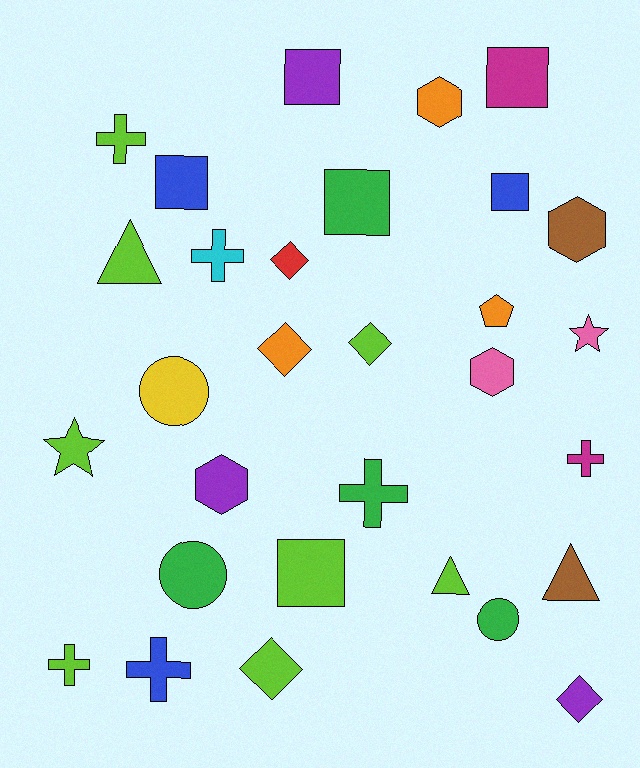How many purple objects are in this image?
There are 3 purple objects.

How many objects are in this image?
There are 30 objects.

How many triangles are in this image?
There are 3 triangles.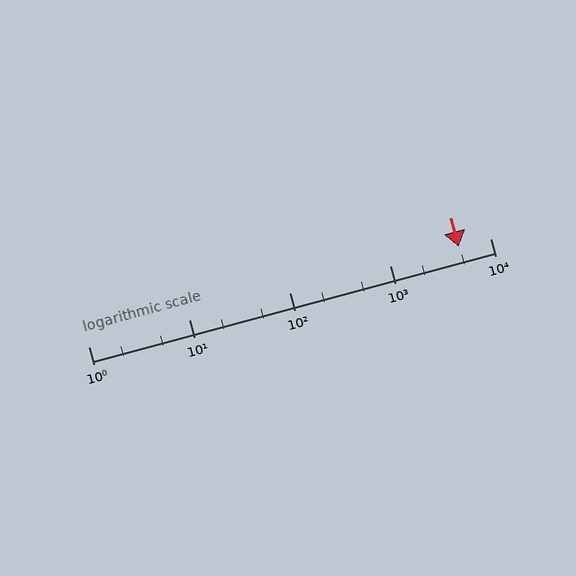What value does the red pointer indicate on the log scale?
The pointer indicates approximately 4900.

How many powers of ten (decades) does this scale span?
The scale spans 4 decades, from 1 to 10000.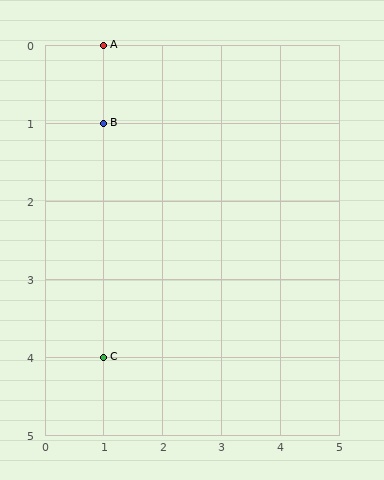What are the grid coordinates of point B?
Point B is at grid coordinates (1, 1).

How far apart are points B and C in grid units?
Points B and C are 3 rows apart.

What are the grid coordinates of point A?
Point A is at grid coordinates (1, 0).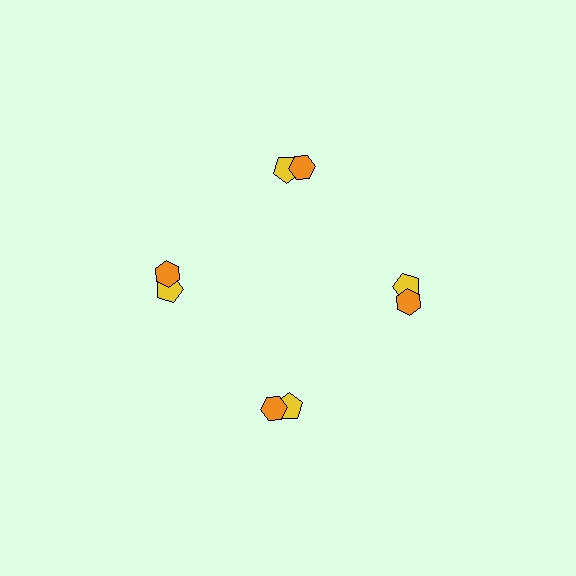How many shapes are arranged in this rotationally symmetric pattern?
There are 8 shapes, arranged in 4 groups of 2.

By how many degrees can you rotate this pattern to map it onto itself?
The pattern maps onto itself every 90 degrees of rotation.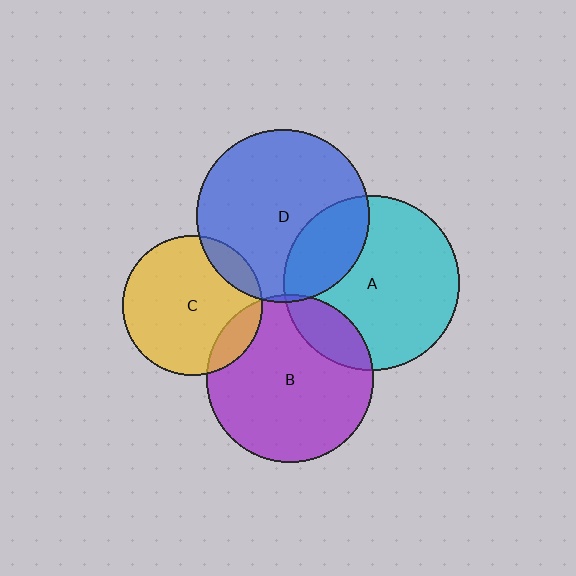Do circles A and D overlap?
Yes.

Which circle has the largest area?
Circle A (cyan).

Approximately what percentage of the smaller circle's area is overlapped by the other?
Approximately 25%.